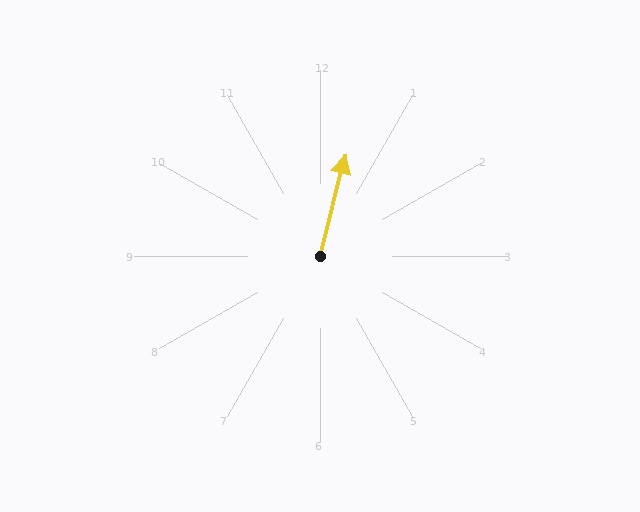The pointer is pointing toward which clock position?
Roughly 12 o'clock.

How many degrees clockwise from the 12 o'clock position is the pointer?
Approximately 14 degrees.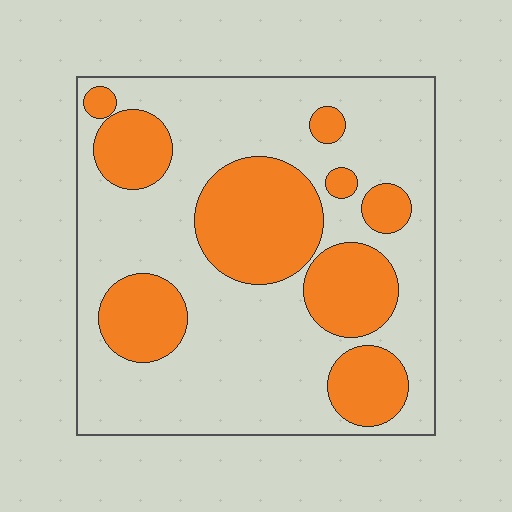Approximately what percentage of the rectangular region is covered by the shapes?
Approximately 30%.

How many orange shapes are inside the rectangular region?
9.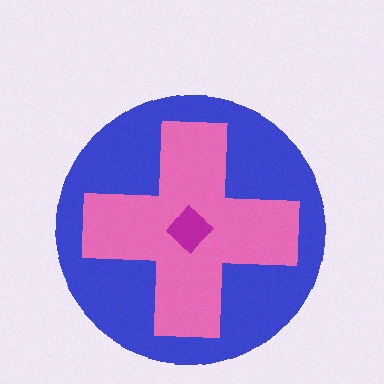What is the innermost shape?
The magenta diamond.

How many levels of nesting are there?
3.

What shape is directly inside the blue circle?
The pink cross.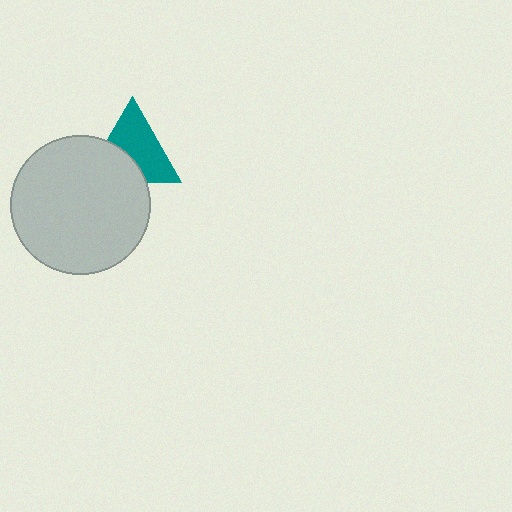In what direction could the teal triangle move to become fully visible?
The teal triangle could move up. That would shift it out from behind the light gray circle entirely.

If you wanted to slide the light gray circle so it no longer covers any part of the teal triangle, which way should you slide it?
Slide it down — that is the most direct way to separate the two shapes.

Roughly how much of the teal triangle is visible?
About half of it is visible (roughly 61%).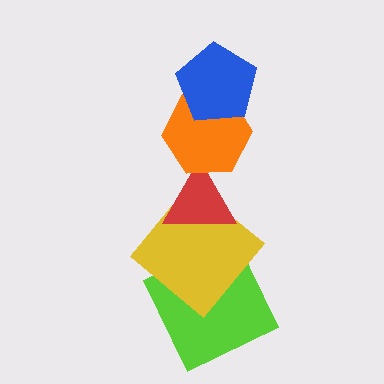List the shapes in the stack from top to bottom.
From top to bottom: the blue pentagon, the orange hexagon, the red triangle, the yellow diamond, the lime square.